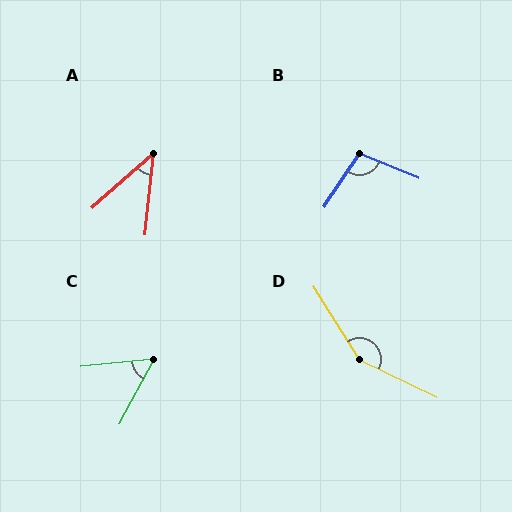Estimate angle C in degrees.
Approximately 56 degrees.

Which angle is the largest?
D, at approximately 148 degrees.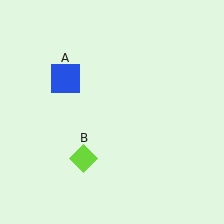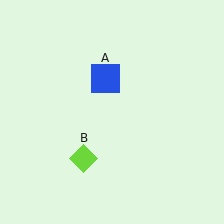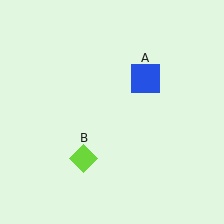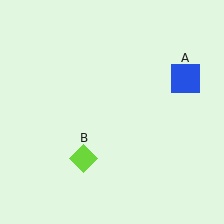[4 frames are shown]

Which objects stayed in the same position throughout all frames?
Lime diamond (object B) remained stationary.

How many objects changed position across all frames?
1 object changed position: blue square (object A).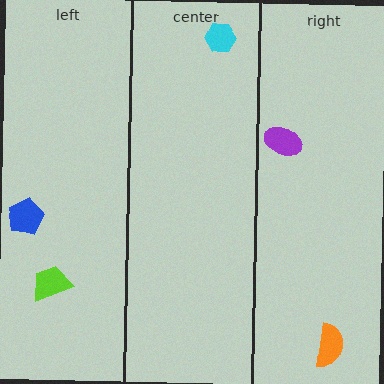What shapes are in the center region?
The cyan hexagon.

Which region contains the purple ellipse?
The right region.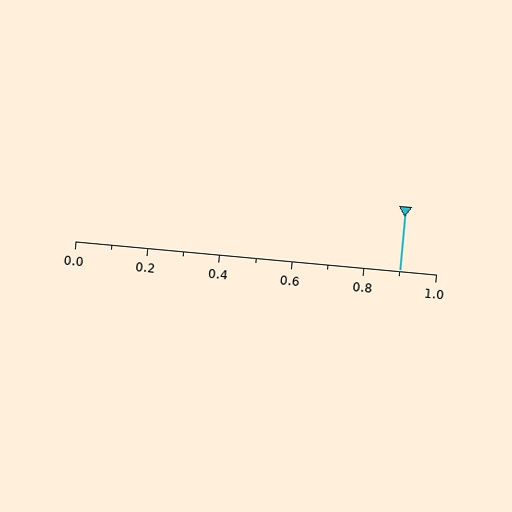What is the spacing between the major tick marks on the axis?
The major ticks are spaced 0.2 apart.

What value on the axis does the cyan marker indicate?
The marker indicates approximately 0.9.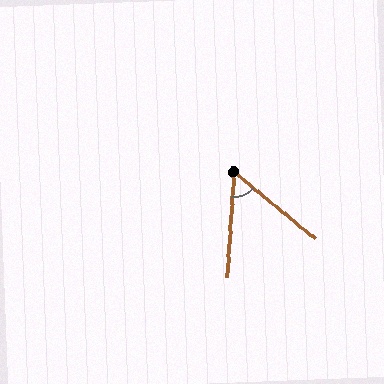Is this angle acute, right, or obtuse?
It is acute.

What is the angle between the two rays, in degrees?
Approximately 54 degrees.